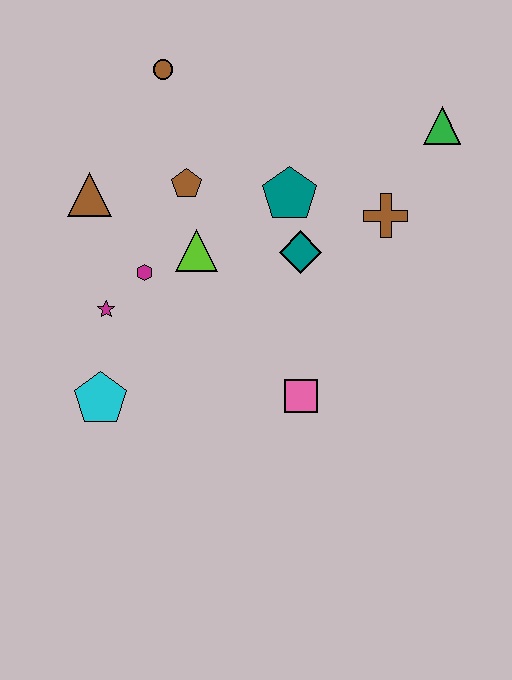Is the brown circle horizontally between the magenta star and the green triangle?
Yes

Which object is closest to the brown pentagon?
The lime triangle is closest to the brown pentagon.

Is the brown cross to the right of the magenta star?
Yes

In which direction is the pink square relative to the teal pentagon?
The pink square is below the teal pentagon.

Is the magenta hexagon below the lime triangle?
Yes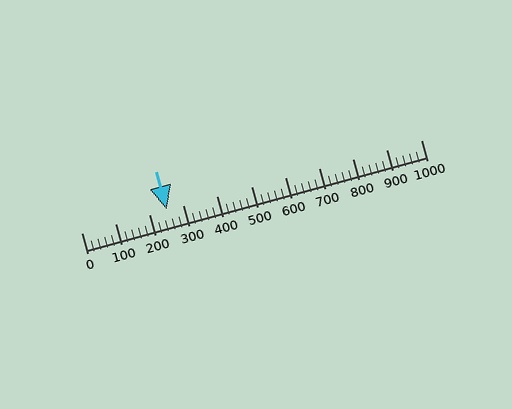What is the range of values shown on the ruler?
The ruler shows values from 0 to 1000.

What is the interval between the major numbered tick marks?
The major tick marks are spaced 100 units apart.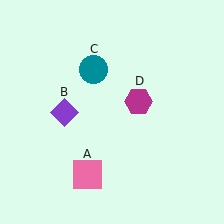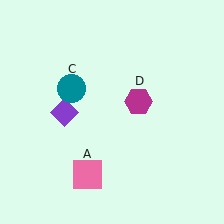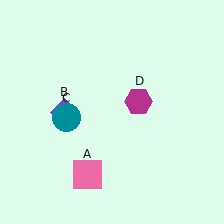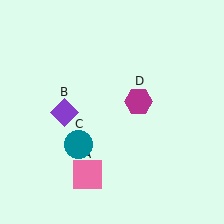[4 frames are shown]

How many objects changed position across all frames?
1 object changed position: teal circle (object C).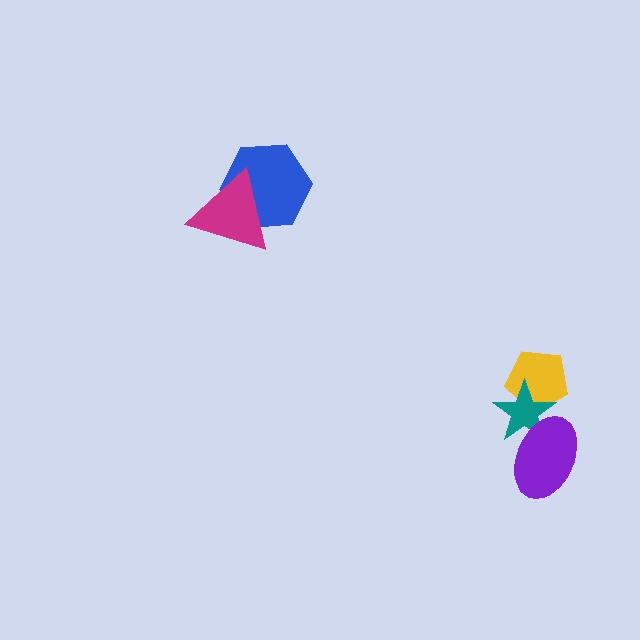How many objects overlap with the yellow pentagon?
1 object overlaps with the yellow pentagon.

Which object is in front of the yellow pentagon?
The teal star is in front of the yellow pentagon.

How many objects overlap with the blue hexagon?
1 object overlaps with the blue hexagon.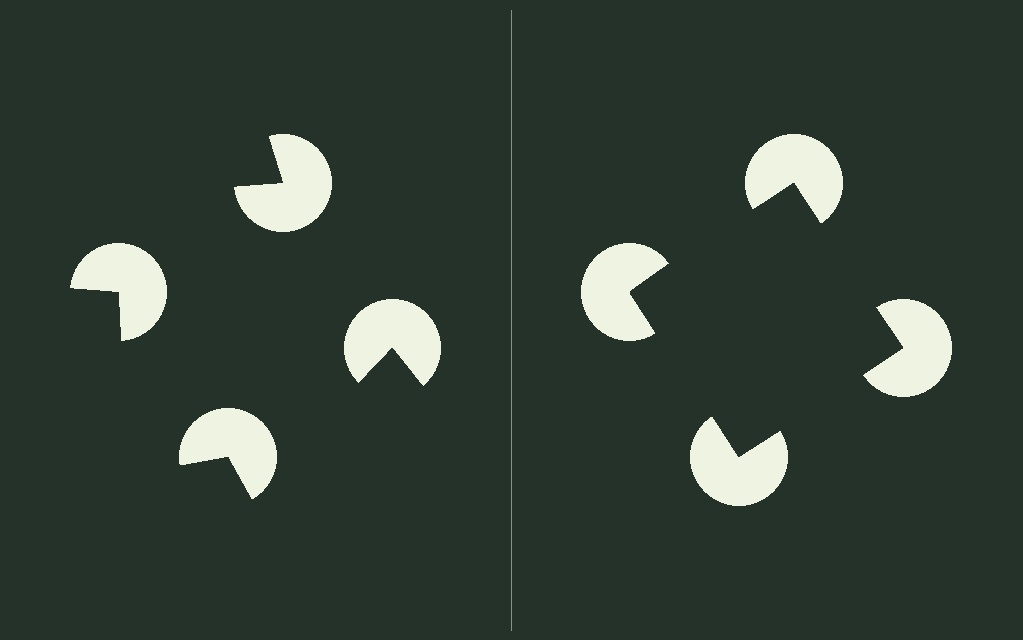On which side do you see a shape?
An illusory square appears on the right side. On the left side the wedge cuts are rotated, so no coherent shape forms.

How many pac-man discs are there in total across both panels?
8 — 4 on each side.